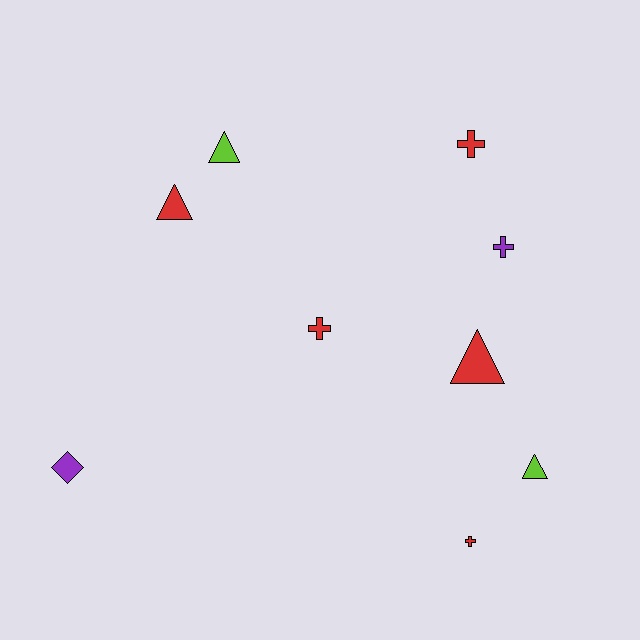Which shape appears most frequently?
Cross, with 4 objects.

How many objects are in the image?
There are 9 objects.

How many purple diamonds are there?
There is 1 purple diamond.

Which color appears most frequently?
Red, with 5 objects.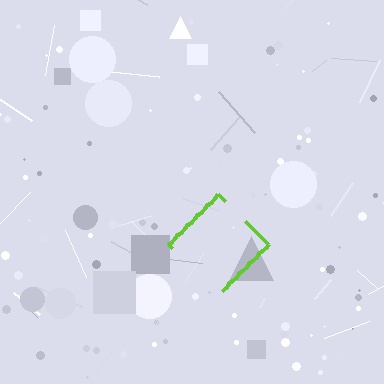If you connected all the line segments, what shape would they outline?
They would outline a diamond.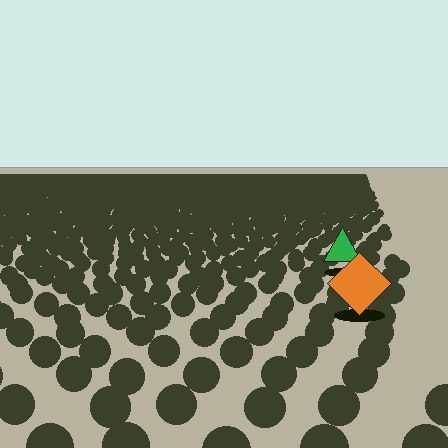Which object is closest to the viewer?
The orange diamond is closest. The texture marks near it are larger and more spread out.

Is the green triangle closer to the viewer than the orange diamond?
No. The orange diamond is closer — you can tell from the texture gradient: the ground texture is coarser near it.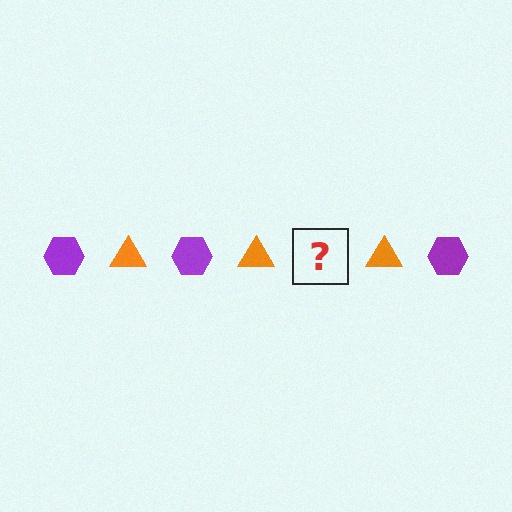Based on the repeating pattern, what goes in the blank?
The blank should be a purple hexagon.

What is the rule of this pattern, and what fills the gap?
The rule is that the pattern alternates between purple hexagon and orange triangle. The gap should be filled with a purple hexagon.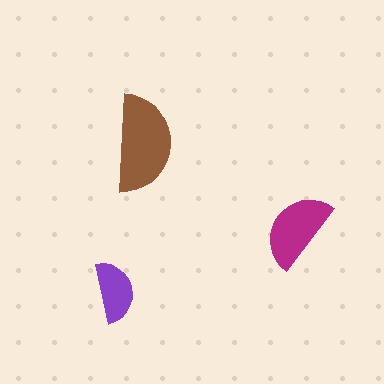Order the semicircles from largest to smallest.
the brown one, the magenta one, the purple one.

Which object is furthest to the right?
The magenta semicircle is rightmost.